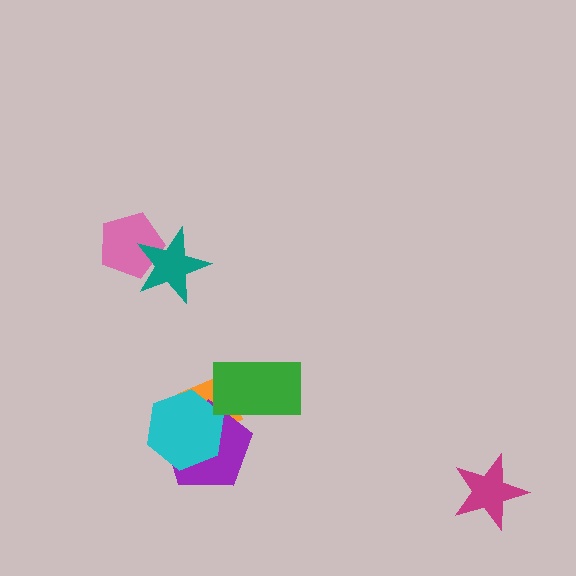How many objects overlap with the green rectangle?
2 objects overlap with the green rectangle.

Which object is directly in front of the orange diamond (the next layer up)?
The purple pentagon is directly in front of the orange diamond.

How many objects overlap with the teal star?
1 object overlaps with the teal star.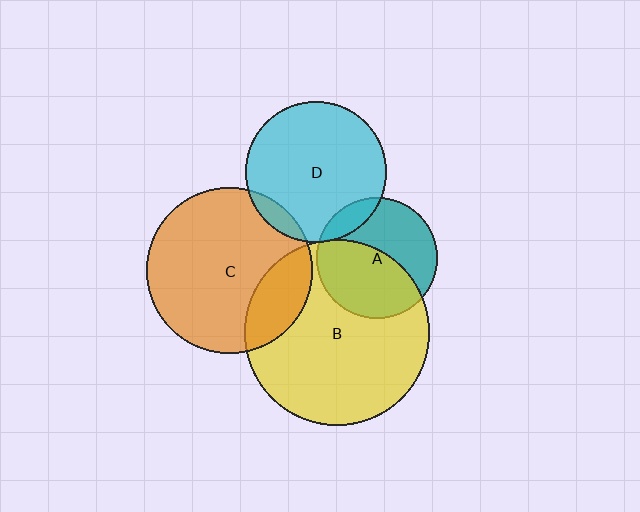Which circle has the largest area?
Circle B (yellow).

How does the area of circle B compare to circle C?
Approximately 1.2 times.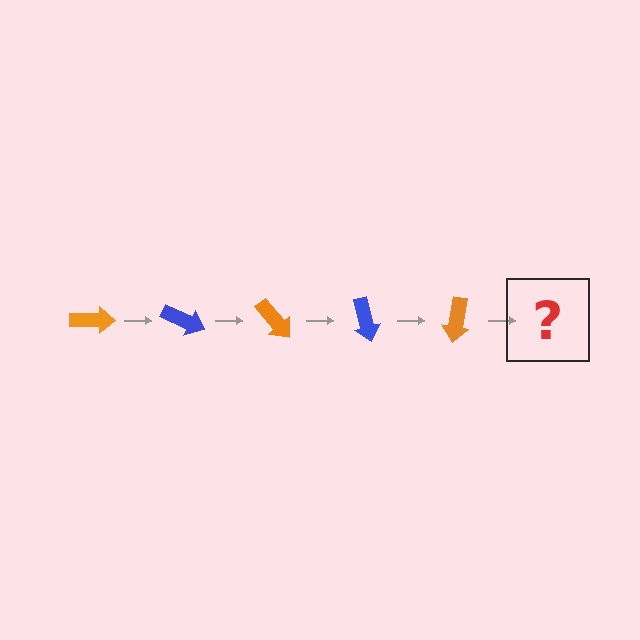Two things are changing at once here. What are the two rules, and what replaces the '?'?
The two rules are that it rotates 25 degrees each step and the color cycles through orange and blue. The '?' should be a blue arrow, rotated 125 degrees from the start.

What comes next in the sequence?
The next element should be a blue arrow, rotated 125 degrees from the start.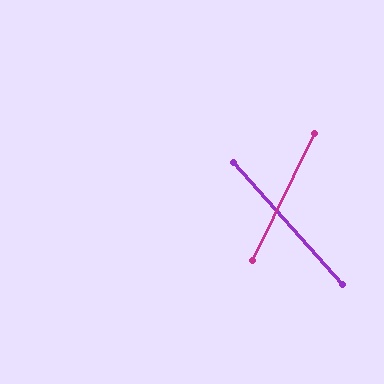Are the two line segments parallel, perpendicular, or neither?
Neither parallel nor perpendicular — they differ by about 68°.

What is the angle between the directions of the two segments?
Approximately 68 degrees.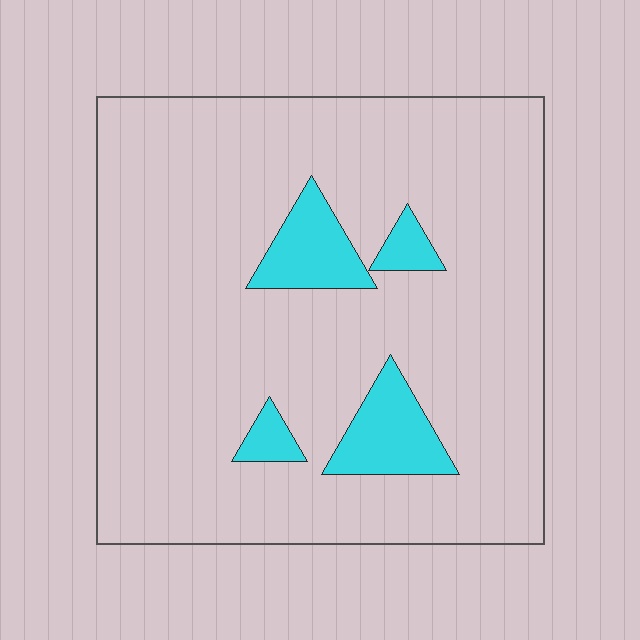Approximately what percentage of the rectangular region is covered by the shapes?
Approximately 10%.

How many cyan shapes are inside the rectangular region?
4.